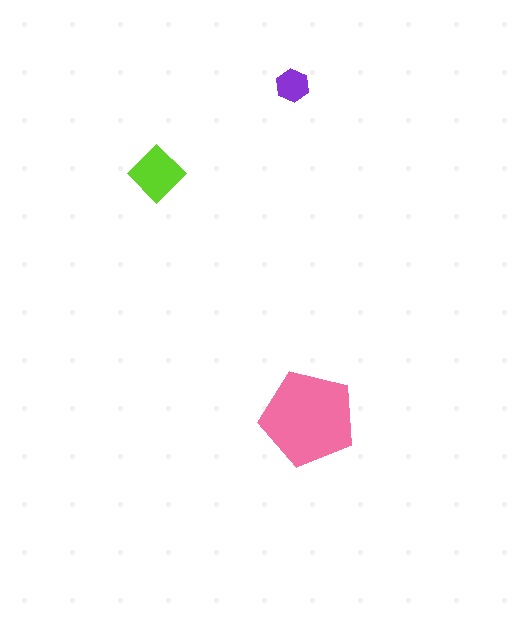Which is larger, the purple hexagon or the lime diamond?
The lime diamond.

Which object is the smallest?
The purple hexagon.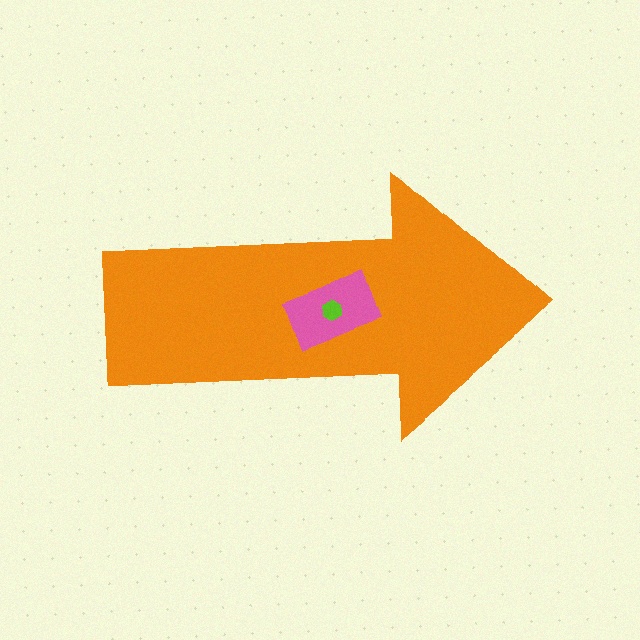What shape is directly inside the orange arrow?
The pink rectangle.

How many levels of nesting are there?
3.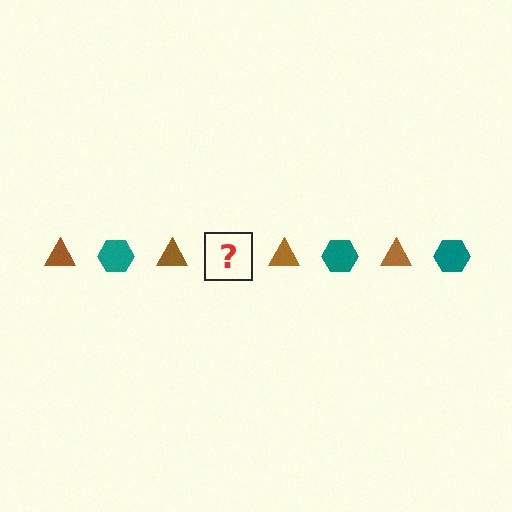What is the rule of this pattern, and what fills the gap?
The rule is that the pattern alternates between brown triangle and teal hexagon. The gap should be filled with a teal hexagon.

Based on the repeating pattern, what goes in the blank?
The blank should be a teal hexagon.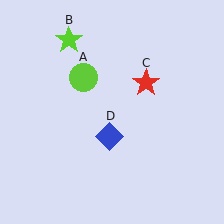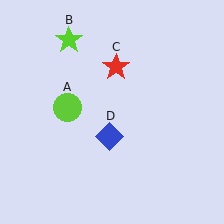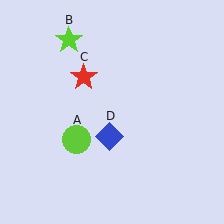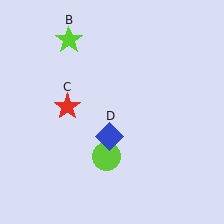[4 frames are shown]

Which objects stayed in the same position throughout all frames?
Lime star (object B) and blue diamond (object D) remained stationary.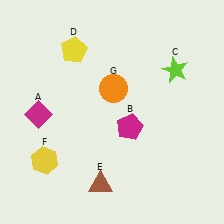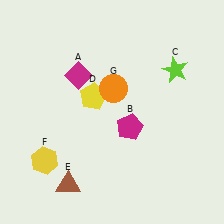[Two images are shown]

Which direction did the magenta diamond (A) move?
The magenta diamond (A) moved right.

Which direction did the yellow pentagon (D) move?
The yellow pentagon (D) moved down.